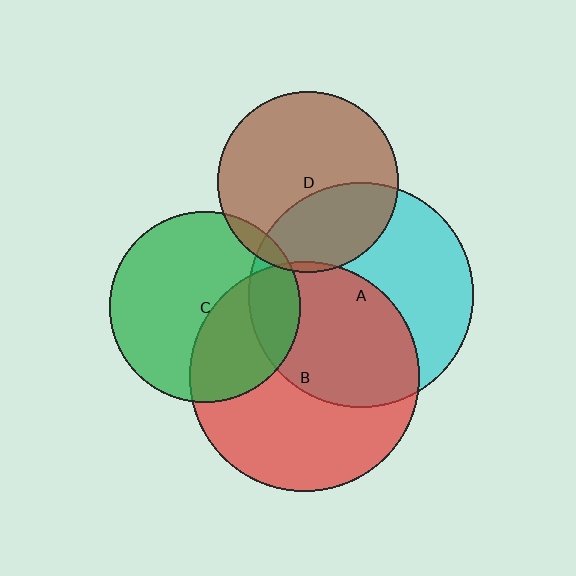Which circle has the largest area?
Circle B (red).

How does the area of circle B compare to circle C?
Approximately 1.5 times.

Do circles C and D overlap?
Yes.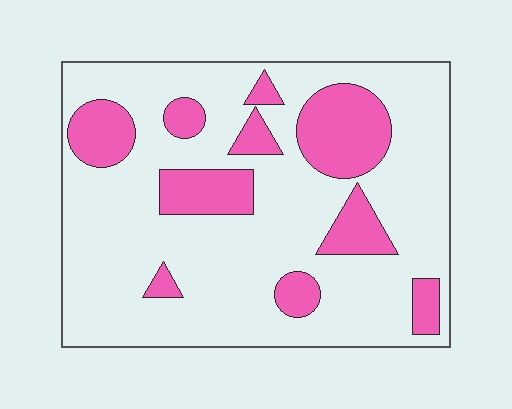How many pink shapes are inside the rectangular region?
10.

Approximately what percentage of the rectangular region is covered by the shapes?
Approximately 25%.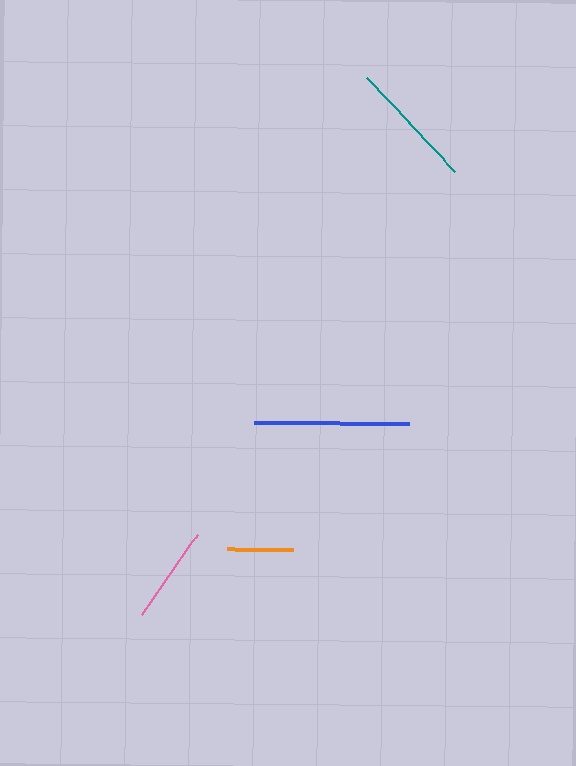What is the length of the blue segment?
The blue segment is approximately 155 pixels long.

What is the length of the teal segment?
The teal segment is approximately 128 pixels long.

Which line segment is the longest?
The blue line is the longest at approximately 155 pixels.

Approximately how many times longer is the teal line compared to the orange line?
The teal line is approximately 2.0 times the length of the orange line.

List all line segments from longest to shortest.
From longest to shortest: blue, teal, pink, orange.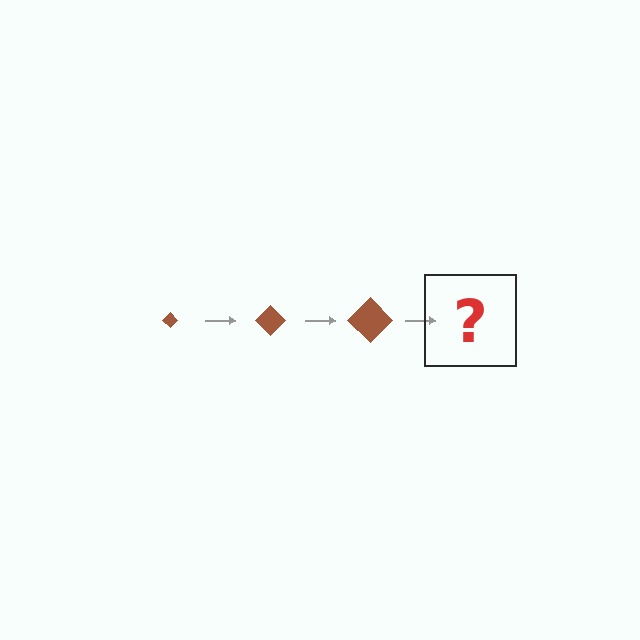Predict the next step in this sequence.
The next step is a brown diamond, larger than the previous one.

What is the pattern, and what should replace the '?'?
The pattern is that the diamond gets progressively larger each step. The '?' should be a brown diamond, larger than the previous one.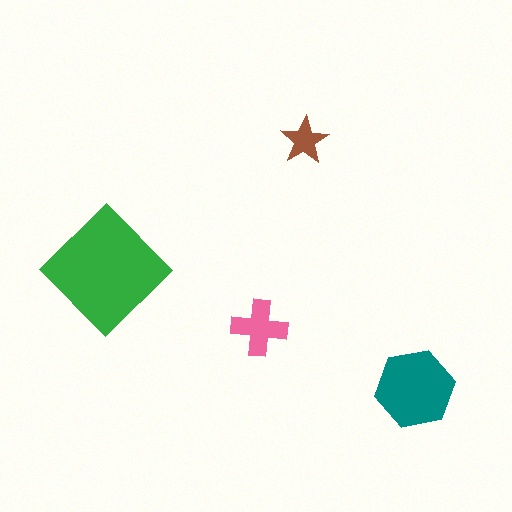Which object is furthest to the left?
The green diamond is leftmost.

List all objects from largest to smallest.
The green diamond, the teal hexagon, the pink cross, the brown star.